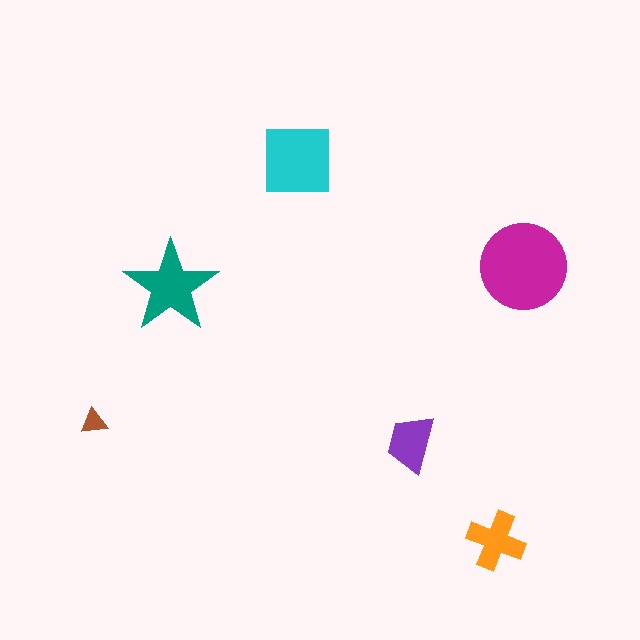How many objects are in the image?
There are 6 objects in the image.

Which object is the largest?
The magenta circle.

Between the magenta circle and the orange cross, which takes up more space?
The magenta circle.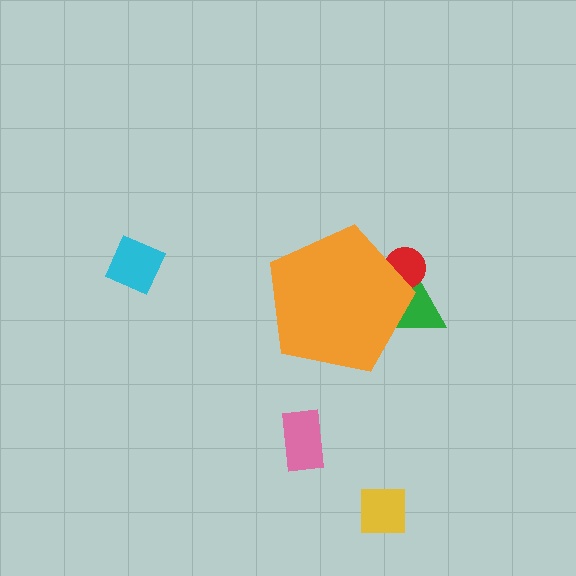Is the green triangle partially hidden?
Yes, the green triangle is partially hidden behind the orange pentagon.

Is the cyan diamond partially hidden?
No, the cyan diamond is fully visible.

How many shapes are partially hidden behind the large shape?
2 shapes are partially hidden.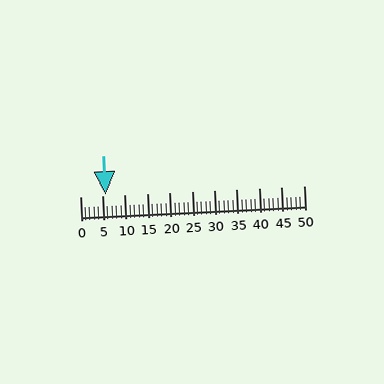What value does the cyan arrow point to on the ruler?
The cyan arrow points to approximately 6.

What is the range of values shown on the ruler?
The ruler shows values from 0 to 50.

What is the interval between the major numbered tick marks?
The major tick marks are spaced 5 units apart.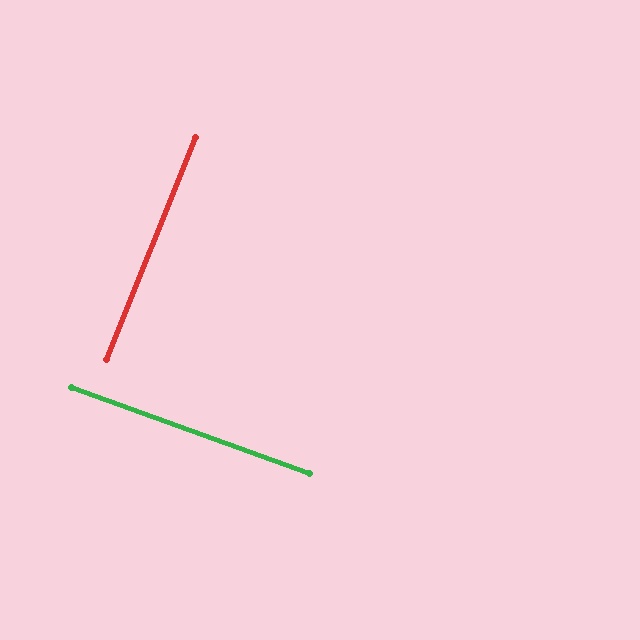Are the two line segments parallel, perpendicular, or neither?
Perpendicular — they meet at approximately 88°.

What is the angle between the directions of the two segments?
Approximately 88 degrees.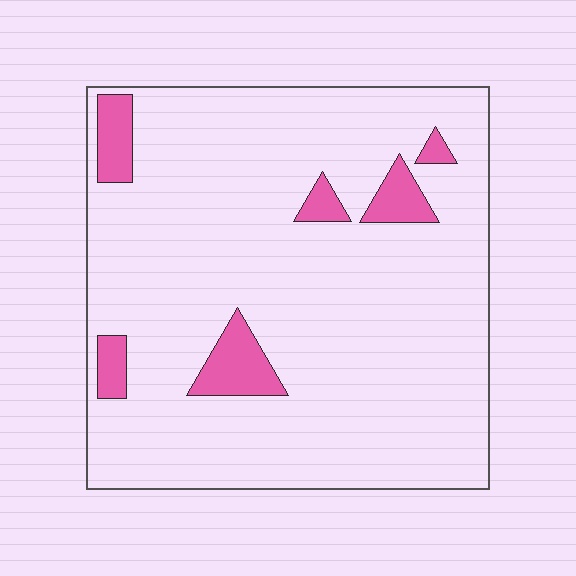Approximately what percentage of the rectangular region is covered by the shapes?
Approximately 10%.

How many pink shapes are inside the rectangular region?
6.